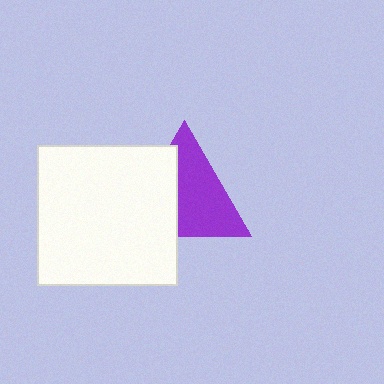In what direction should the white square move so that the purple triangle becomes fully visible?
The white square should move left. That is the shortest direction to clear the overlap and leave the purple triangle fully visible.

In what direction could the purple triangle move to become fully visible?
The purple triangle could move right. That would shift it out from behind the white square entirely.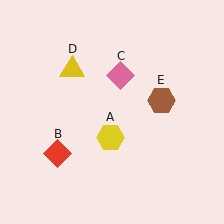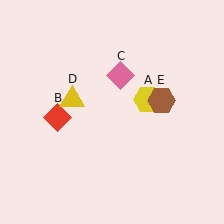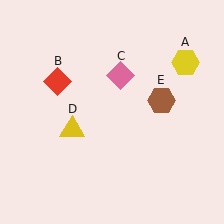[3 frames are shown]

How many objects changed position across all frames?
3 objects changed position: yellow hexagon (object A), red diamond (object B), yellow triangle (object D).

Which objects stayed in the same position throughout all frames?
Pink diamond (object C) and brown hexagon (object E) remained stationary.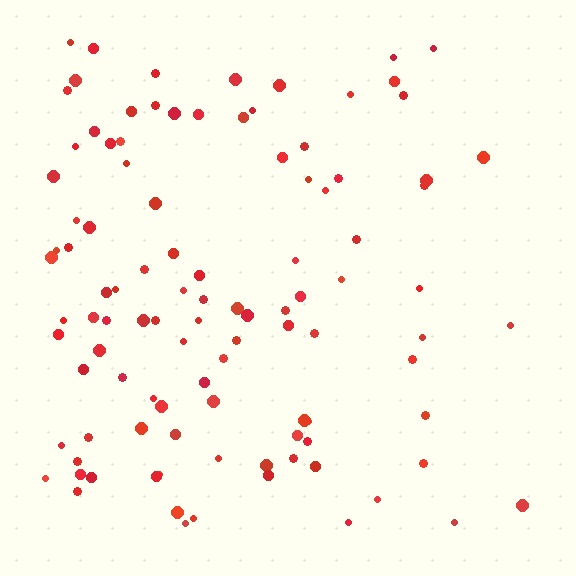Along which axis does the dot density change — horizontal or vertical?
Horizontal.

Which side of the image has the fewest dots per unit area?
The right.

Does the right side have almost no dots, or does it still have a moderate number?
Still a moderate number, just noticeably fewer than the left.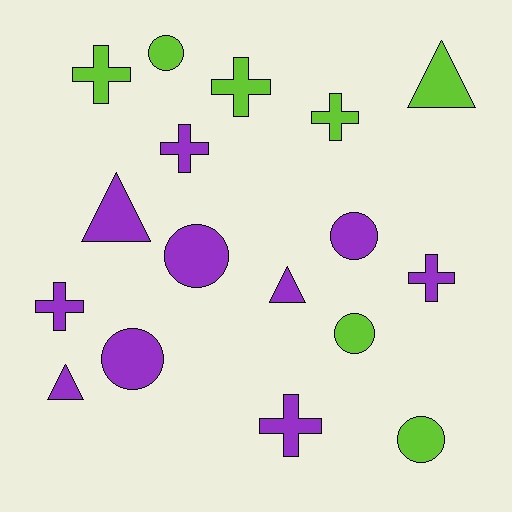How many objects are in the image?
There are 17 objects.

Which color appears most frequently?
Purple, with 10 objects.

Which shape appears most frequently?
Cross, with 7 objects.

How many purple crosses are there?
There are 4 purple crosses.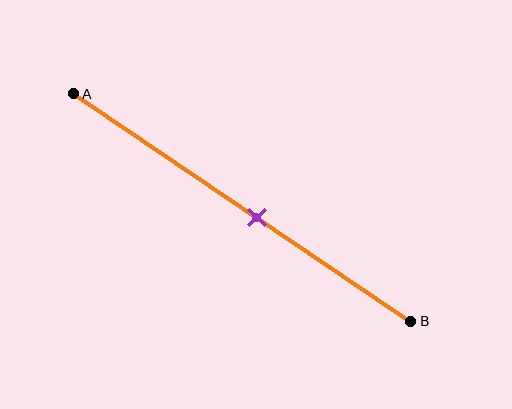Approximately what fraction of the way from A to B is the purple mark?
The purple mark is approximately 55% of the way from A to B.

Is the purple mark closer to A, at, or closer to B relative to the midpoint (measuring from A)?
The purple mark is closer to point B than the midpoint of segment AB.